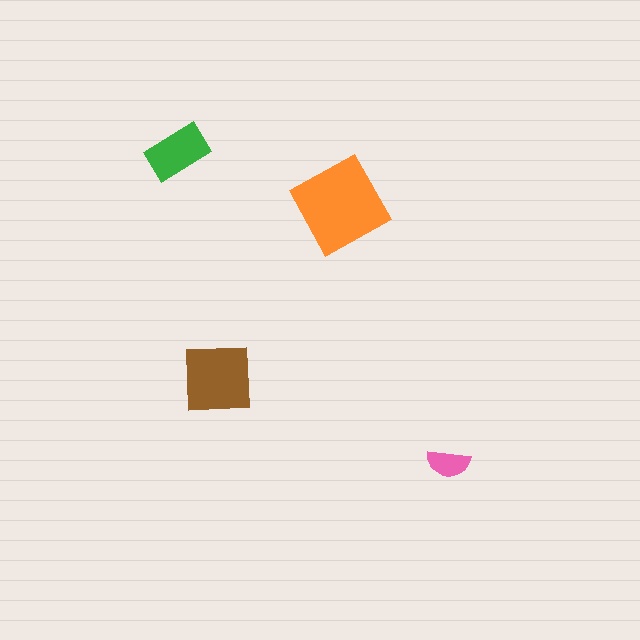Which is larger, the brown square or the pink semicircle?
The brown square.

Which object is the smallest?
The pink semicircle.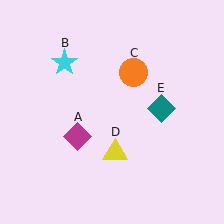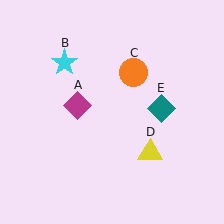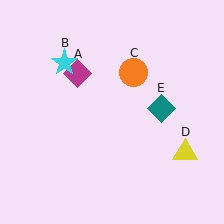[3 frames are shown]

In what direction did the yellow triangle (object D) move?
The yellow triangle (object D) moved right.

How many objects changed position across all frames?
2 objects changed position: magenta diamond (object A), yellow triangle (object D).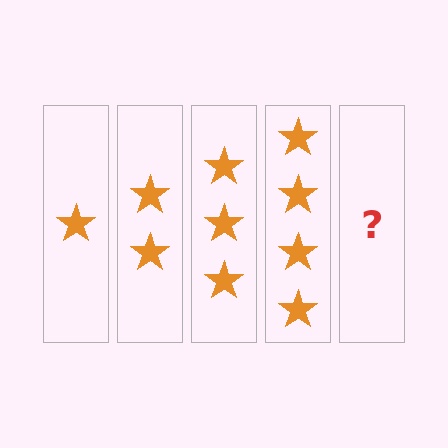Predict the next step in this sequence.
The next step is 5 stars.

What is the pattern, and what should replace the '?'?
The pattern is that each step adds one more star. The '?' should be 5 stars.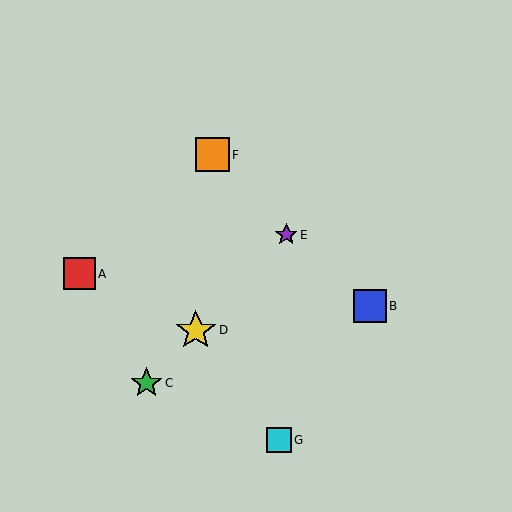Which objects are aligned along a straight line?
Objects C, D, E are aligned along a straight line.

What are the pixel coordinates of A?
Object A is at (79, 274).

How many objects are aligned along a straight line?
3 objects (C, D, E) are aligned along a straight line.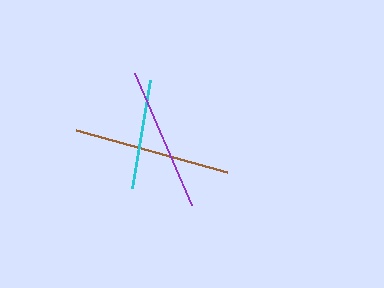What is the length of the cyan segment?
The cyan segment is approximately 110 pixels long.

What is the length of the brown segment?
The brown segment is approximately 157 pixels long.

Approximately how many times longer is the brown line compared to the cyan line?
The brown line is approximately 1.4 times the length of the cyan line.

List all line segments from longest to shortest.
From longest to shortest: brown, purple, cyan.